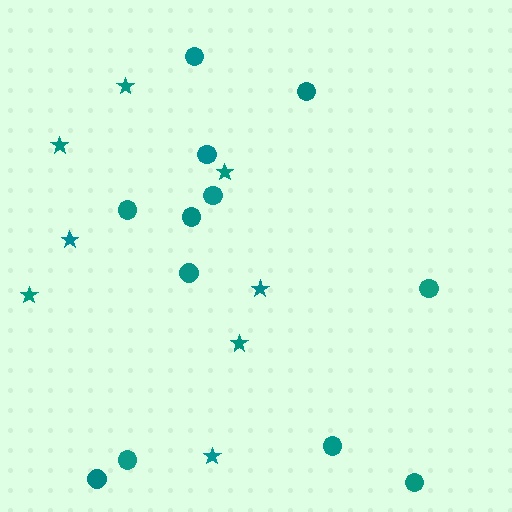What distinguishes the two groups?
There are 2 groups: one group of circles (12) and one group of stars (8).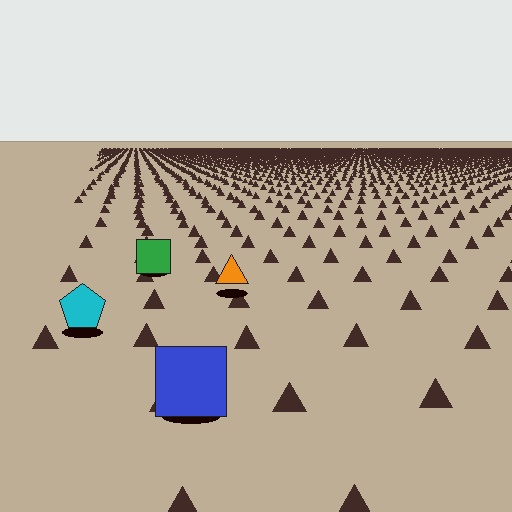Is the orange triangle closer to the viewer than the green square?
Yes. The orange triangle is closer — you can tell from the texture gradient: the ground texture is coarser near it.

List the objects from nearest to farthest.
From nearest to farthest: the blue square, the cyan pentagon, the orange triangle, the green square.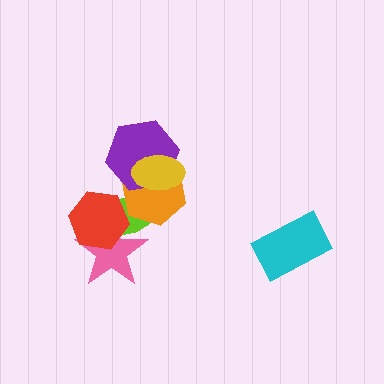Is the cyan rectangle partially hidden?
No, no other shape covers it.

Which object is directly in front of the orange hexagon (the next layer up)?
The purple hexagon is directly in front of the orange hexagon.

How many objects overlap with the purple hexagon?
2 objects overlap with the purple hexagon.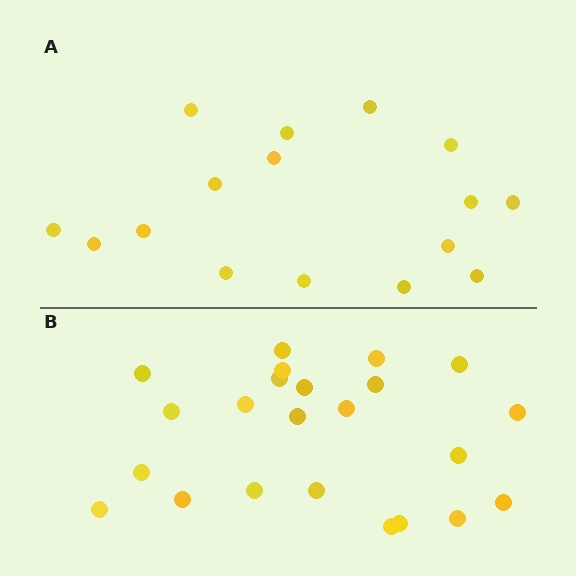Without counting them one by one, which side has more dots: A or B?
Region B (the bottom region) has more dots.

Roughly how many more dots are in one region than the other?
Region B has roughly 8 or so more dots than region A.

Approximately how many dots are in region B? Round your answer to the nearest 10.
About 20 dots. (The exact count is 23, which rounds to 20.)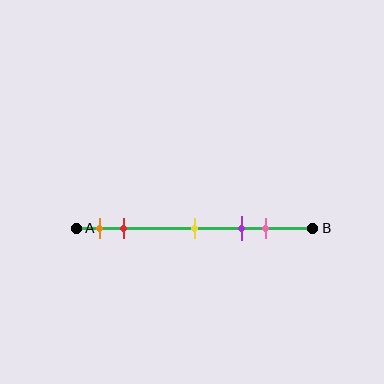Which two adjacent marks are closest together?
The orange and red marks are the closest adjacent pair.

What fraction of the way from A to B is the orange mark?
The orange mark is approximately 10% (0.1) of the way from A to B.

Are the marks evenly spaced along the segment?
No, the marks are not evenly spaced.